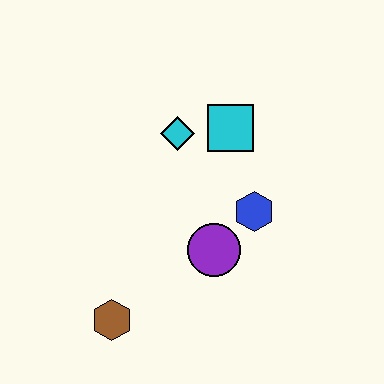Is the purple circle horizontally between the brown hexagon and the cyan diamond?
No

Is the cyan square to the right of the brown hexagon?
Yes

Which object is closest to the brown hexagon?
The purple circle is closest to the brown hexagon.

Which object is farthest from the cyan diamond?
The brown hexagon is farthest from the cyan diamond.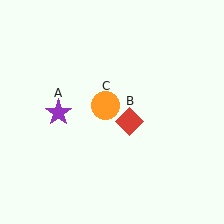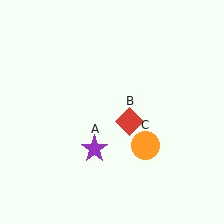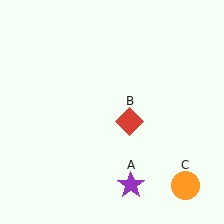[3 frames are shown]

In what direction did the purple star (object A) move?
The purple star (object A) moved down and to the right.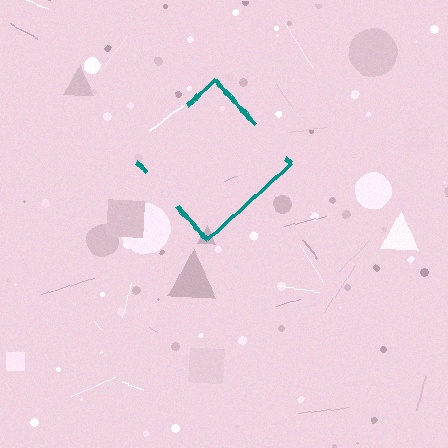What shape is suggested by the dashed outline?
The dashed outline suggests a diamond.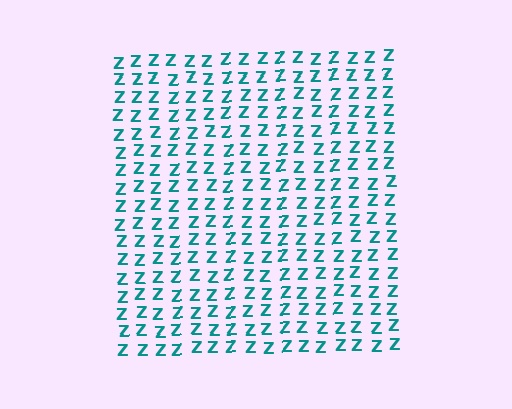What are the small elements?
The small elements are letter Z's.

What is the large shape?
The large shape is a square.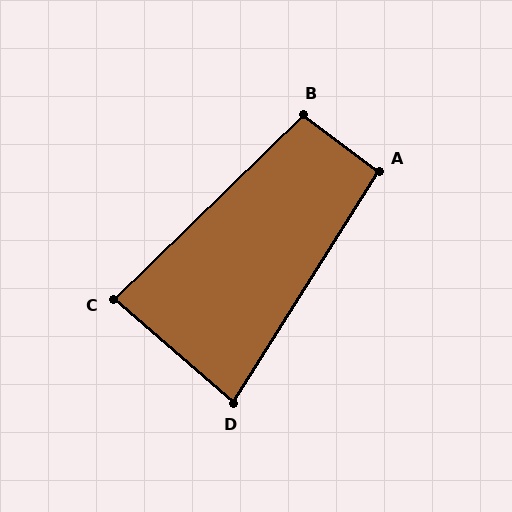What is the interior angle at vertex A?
Approximately 95 degrees (approximately right).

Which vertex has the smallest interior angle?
D, at approximately 81 degrees.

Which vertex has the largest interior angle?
B, at approximately 99 degrees.